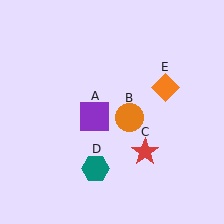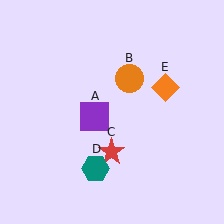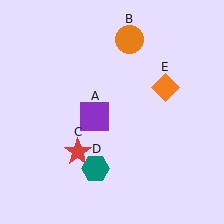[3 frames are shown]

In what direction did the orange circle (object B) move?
The orange circle (object B) moved up.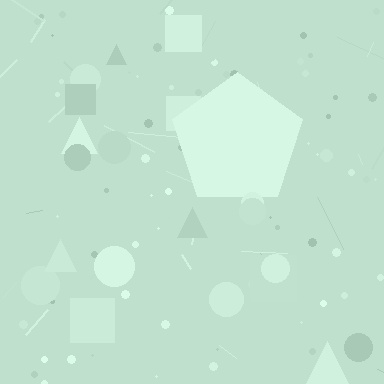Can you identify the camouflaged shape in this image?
The camouflaged shape is a pentagon.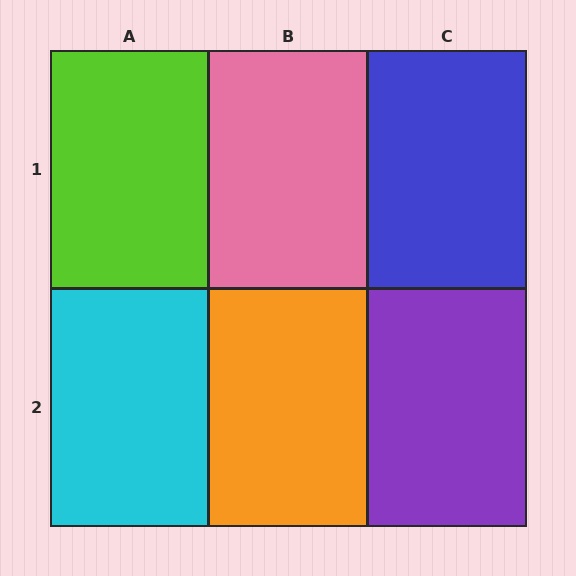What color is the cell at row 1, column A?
Lime.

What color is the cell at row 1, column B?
Pink.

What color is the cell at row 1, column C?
Blue.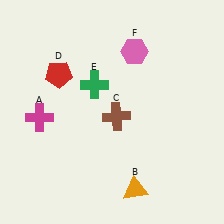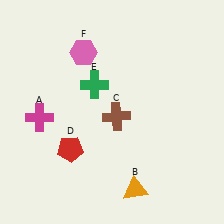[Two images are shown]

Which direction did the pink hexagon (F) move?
The pink hexagon (F) moved left.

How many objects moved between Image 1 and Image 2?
2 objects moved between the two images.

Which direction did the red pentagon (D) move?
The red pentagon (D) moved down.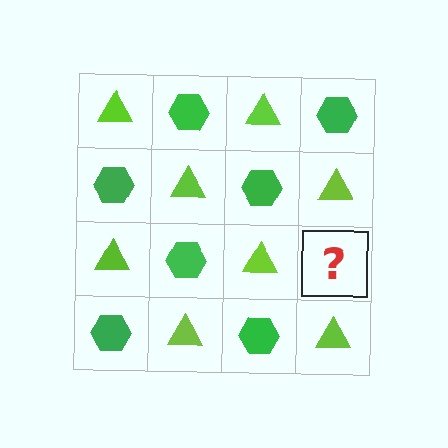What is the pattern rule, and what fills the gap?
The rule is that it alternates lime triangle and green hexagon in a checkerboard pattern. The gap should be filled with a green hexagon.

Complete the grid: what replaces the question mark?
The question mark should be replaced with a green hexagon.